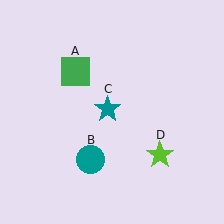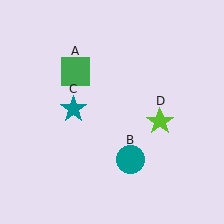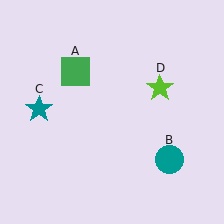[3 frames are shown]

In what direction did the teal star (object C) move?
The teal star (object C) moved left.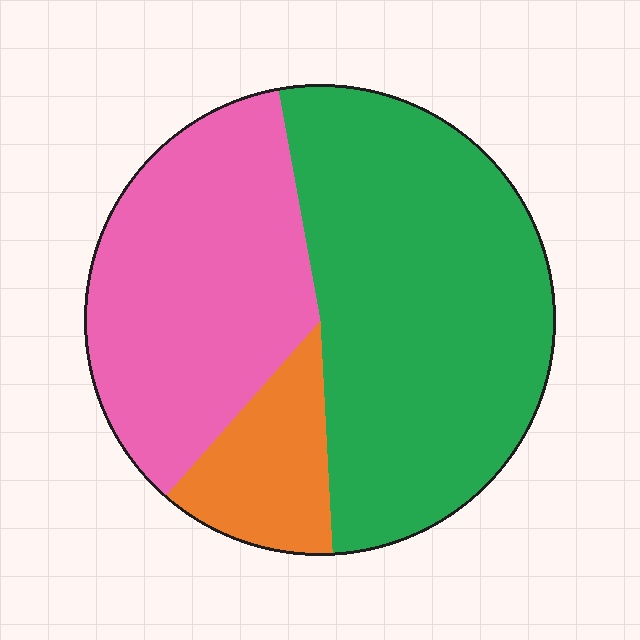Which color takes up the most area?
Green, at roughly 50%.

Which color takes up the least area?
Orange, at roughly 10%.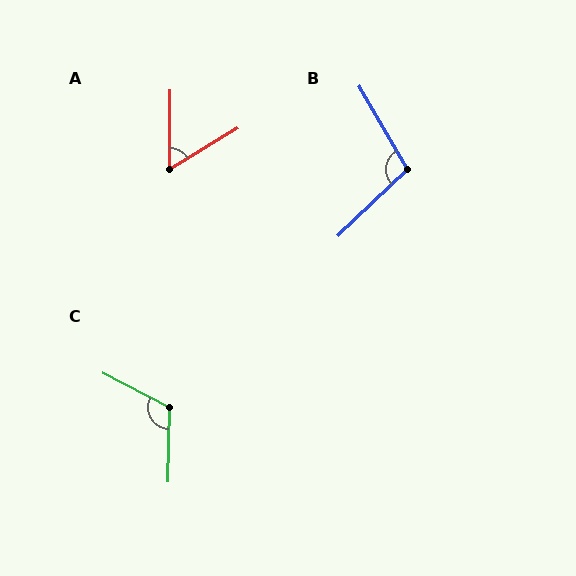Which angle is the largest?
C, at approximately 116 degrees.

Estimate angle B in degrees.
Approximately 104 degrees.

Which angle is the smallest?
A, at approximately 59 degrees.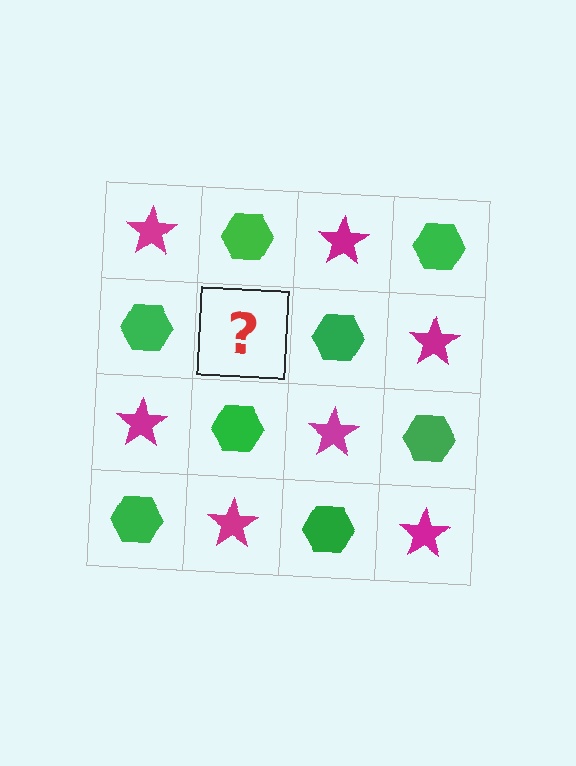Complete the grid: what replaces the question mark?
The question mark should be replaced with a magenta star.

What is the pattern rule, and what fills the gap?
The rule is that it alternates magenta star and green hexagon in a checkerboard pattern. The gap should be filled with a magenta star.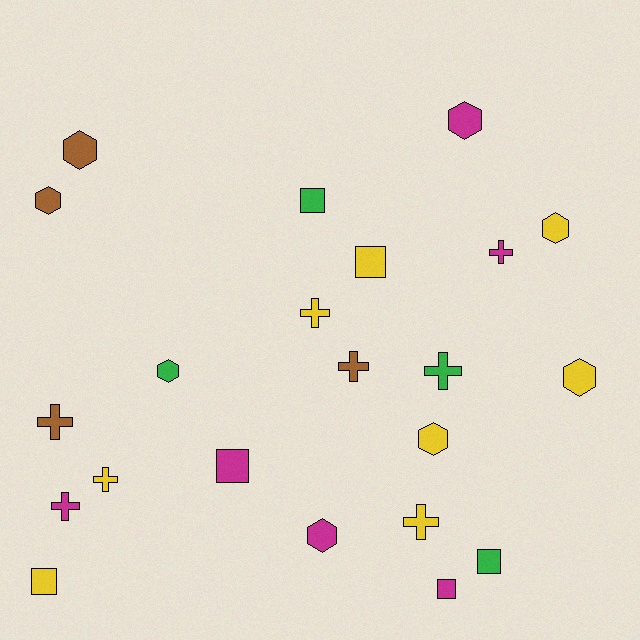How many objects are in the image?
There are 22 objects.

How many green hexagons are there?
There is 1 green hexagon.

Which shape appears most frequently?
Hexagon, with 8 objects.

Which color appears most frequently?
Yellow, with 8 objects.